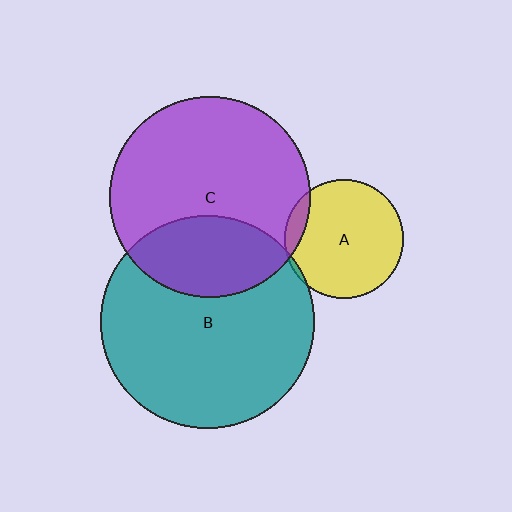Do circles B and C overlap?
Yes.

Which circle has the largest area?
Circle B (teal).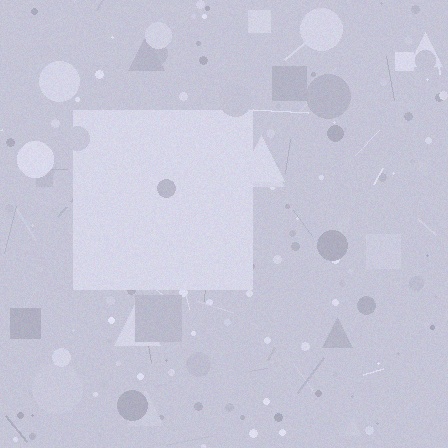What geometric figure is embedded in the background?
A square is embedded in the background.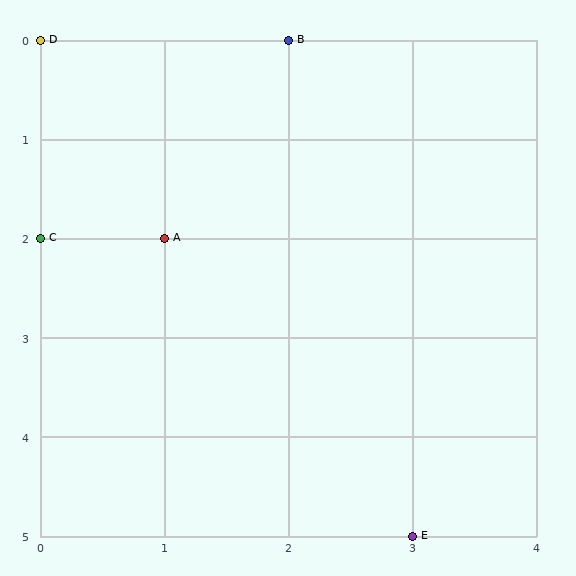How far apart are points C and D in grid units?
Points C and D are 2 rows apart.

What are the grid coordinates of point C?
Point C is at grid coordinates (0, 2).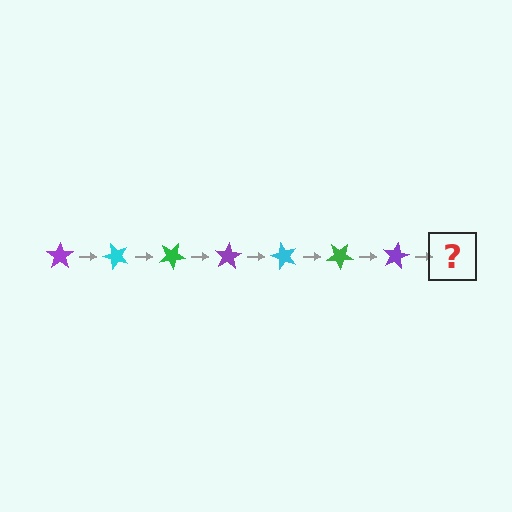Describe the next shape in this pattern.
It should be a cyan star, rotated 350 degrees from the start.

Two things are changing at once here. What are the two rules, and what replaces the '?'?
The two rules are that it rotates 50 degrees each step and the color cycles through purple, cyan, and green. The '?' should be a cyan star, rotated 350 degrees from the start.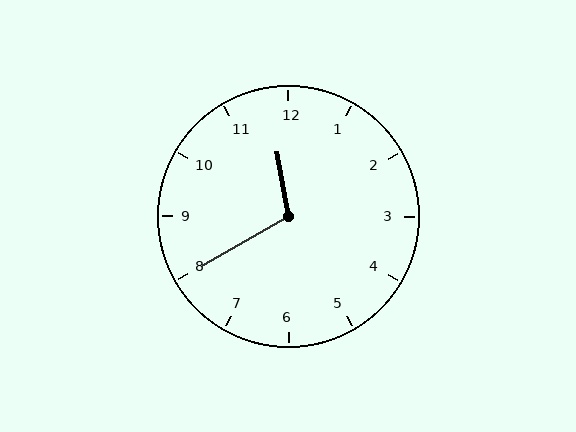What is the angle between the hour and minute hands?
Approximately 110 degrees.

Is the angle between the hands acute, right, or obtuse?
It is obtuse.